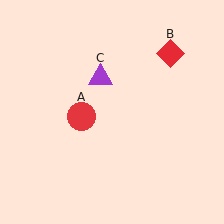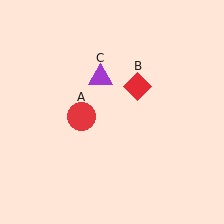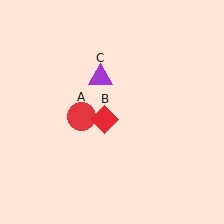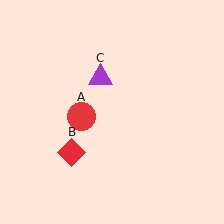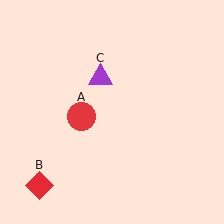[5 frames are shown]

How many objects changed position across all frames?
1 object changed position: red diamond (object B).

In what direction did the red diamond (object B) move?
The red diamond (object B) moved down and to the left.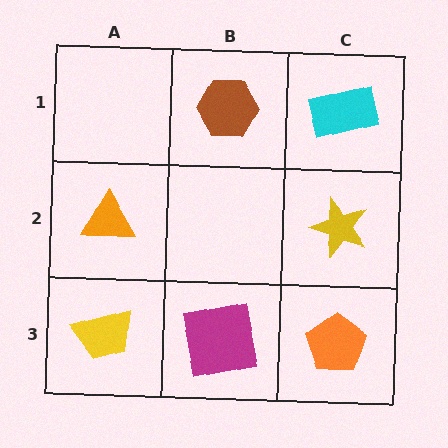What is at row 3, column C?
An orange pentagon.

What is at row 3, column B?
A magenta square.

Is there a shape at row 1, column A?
No, that cell is empty.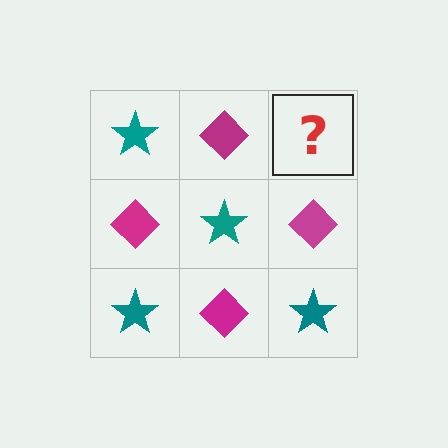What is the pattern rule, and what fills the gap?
The rule is that it alternates teal star and magenta diamond in a checkerboard pattern. The gap should be filled with a teal star.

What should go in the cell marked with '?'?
The missing cell should contain a teal star.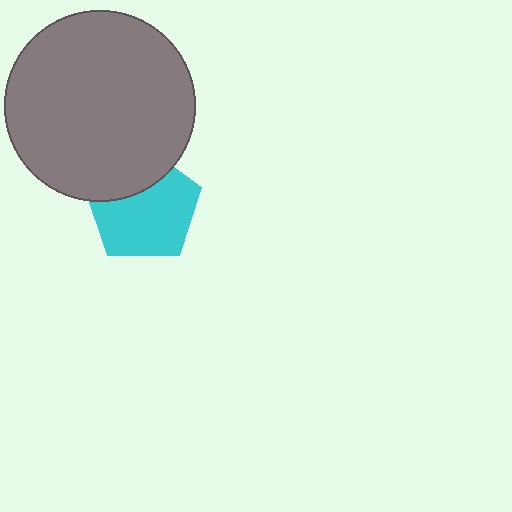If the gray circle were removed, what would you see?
You would see the complete cyan pentagon.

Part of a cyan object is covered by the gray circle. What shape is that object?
It is a pentagon.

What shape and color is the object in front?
The object in front is a gray circle.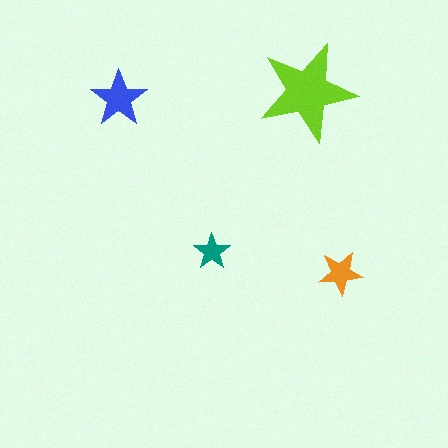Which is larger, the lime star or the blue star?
The lime one.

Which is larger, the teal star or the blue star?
The blue one.